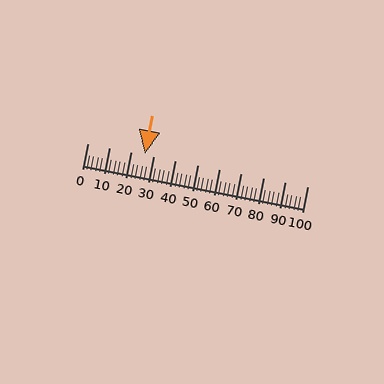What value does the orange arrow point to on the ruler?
The orange arrow points to approximately 26.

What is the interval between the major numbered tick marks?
The major tick marks are spaced 10 units apart.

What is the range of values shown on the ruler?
The ruler shows values from 0 to 100.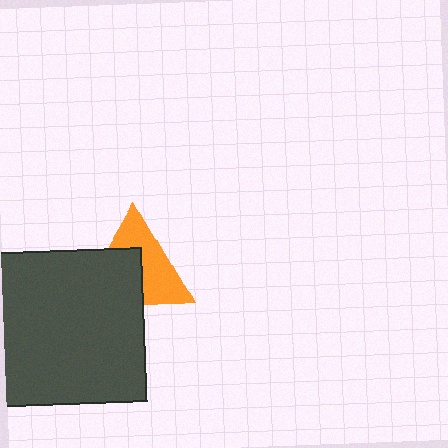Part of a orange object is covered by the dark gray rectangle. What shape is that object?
It is a triangle.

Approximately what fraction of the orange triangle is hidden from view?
Roughly 48% of the orange triangle is hidden behind the dark gray rectangle.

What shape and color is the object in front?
The object in front is a dark gray rectangle.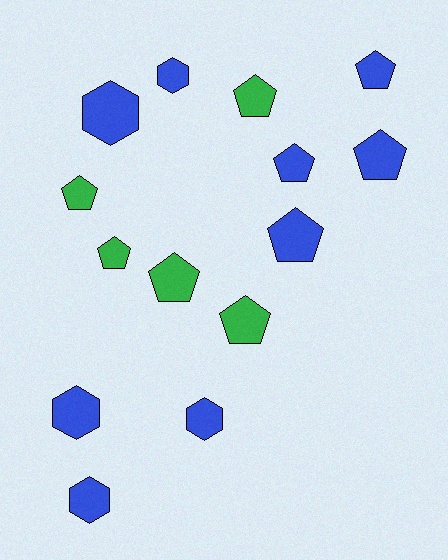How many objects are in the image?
There are 14 objects.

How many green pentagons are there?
There are 5 green pentagons.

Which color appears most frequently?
Blue, with 9 objects.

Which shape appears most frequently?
Pentagon, with 9 objects.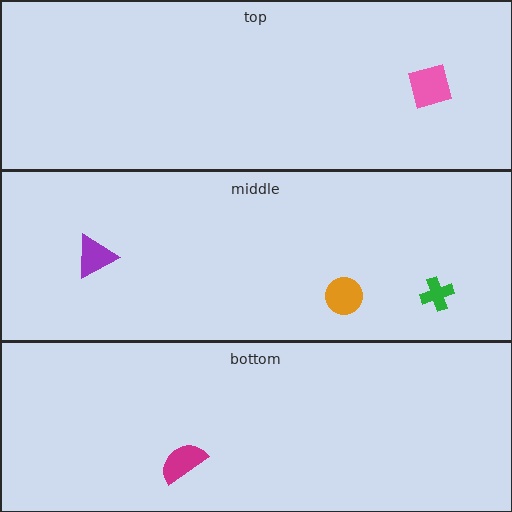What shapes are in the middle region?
The green cross, the purple triangle, the orange circle.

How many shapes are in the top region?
1.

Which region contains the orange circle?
The middle region.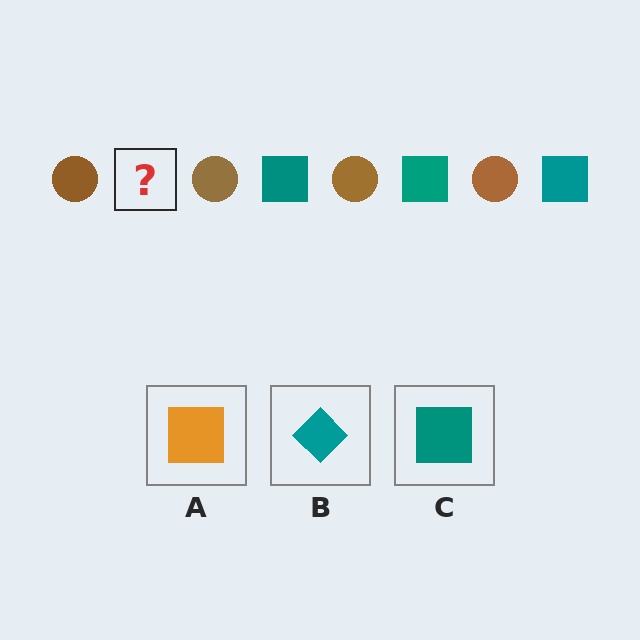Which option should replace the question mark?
Option C.